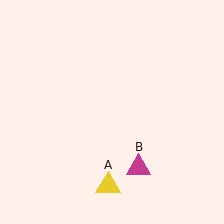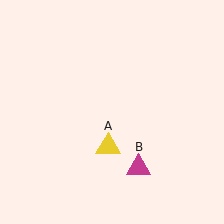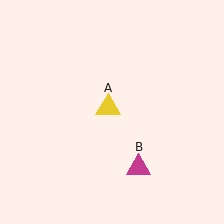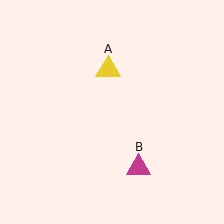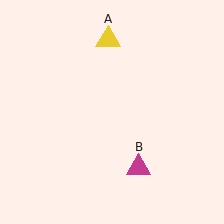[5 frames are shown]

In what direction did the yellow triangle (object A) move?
The yellow triangle (object A) moved up.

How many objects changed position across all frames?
1 object changed position: yellow triangle (object A).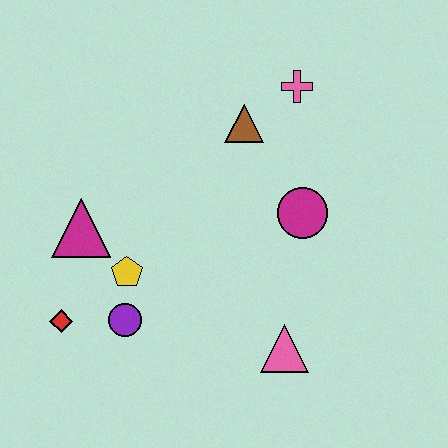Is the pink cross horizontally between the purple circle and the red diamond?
No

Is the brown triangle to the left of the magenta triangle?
No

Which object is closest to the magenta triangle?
The yellow pentagon is closest to the magenta triangle.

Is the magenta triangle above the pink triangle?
Yes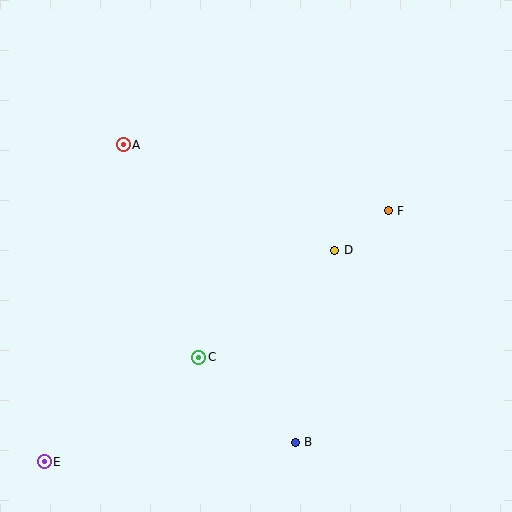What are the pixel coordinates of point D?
Point D is at (335, 250).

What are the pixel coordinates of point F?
Point F is at (388, 211).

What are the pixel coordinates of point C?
Point C is at (199, 357).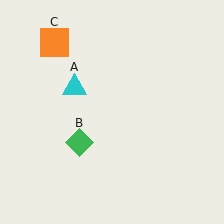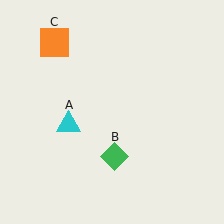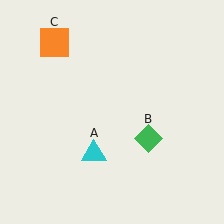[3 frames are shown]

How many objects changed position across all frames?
2 objects changed position: cyan triangle (object A), green diamond (object B).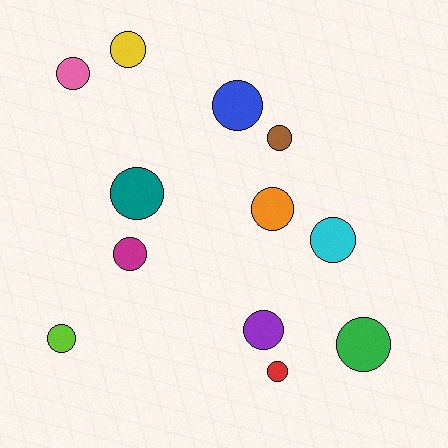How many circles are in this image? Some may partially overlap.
There are 12 circles.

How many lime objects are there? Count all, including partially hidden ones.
There is 1 lime object.